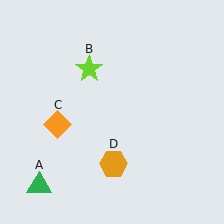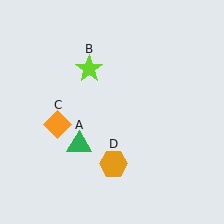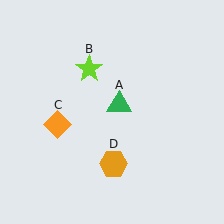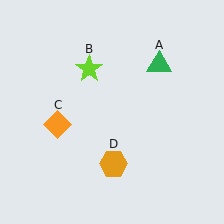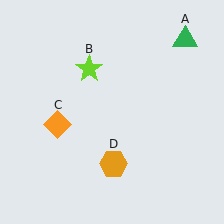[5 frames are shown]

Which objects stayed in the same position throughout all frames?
Lime star (object B) and orange diamond (object C) and orange hexagon (object D) remained stationary.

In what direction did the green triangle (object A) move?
The green triangle (object A) moved up and to the right.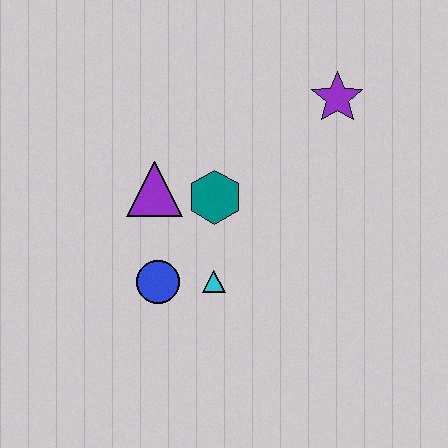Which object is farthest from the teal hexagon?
The purple star is farthest from the teal hexagon.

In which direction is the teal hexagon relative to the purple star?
The teal hexagon is to the left of the purple star.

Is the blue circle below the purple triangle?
Yes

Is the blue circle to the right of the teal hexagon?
No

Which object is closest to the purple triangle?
The teal hexagon is closest to the purple triangle.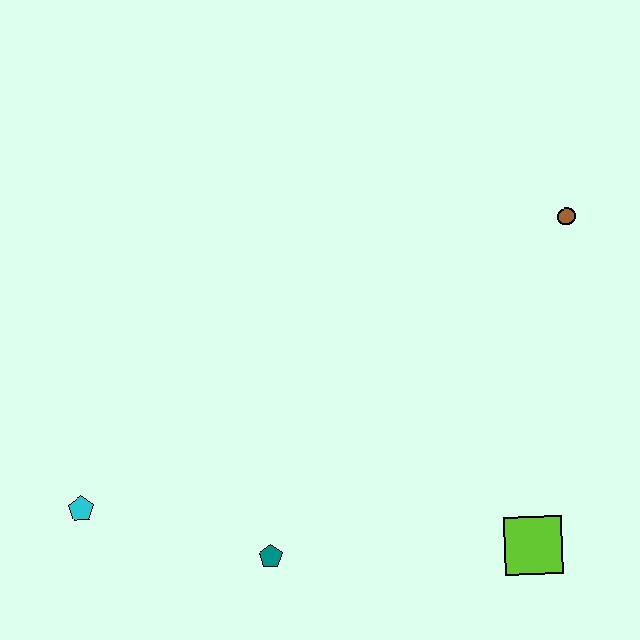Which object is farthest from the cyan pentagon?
The brown circle is farthest from the cyan pentagon.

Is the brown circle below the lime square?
No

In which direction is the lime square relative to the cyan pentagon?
The lime square is to the right of the cyan pentagon.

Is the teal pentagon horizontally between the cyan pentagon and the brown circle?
Yes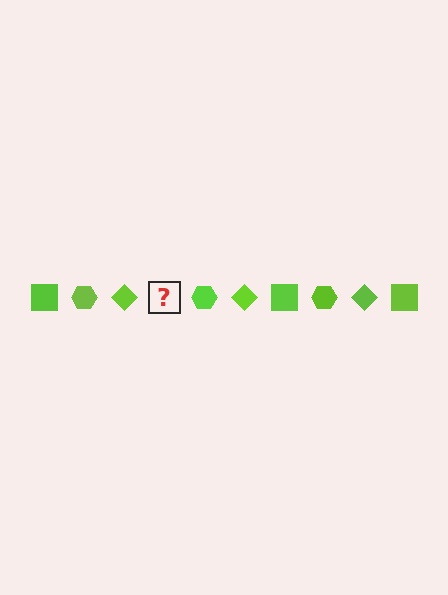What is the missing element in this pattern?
The missing element is a lime square.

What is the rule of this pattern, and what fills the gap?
The rule is that the pattern cycles through square, hexagon, diamond shapes in lime. The gap should be filled with a lime square.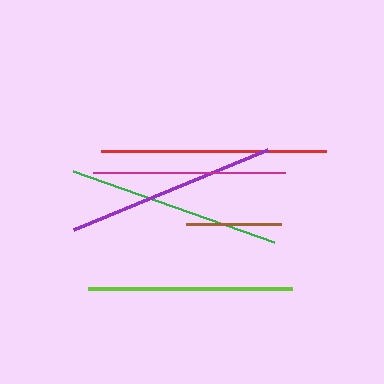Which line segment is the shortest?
The brown line is the shortest at approximately 95 pixels.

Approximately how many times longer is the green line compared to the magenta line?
The green line is approximately 1.1 times the length of the magenta line.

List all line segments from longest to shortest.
From longest to shortest: red, green, purple, lime, magenta, brown.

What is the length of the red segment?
The red segment is approximately 225 pixels long.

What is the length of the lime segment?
The lime segment is approximately 204 pixels long.